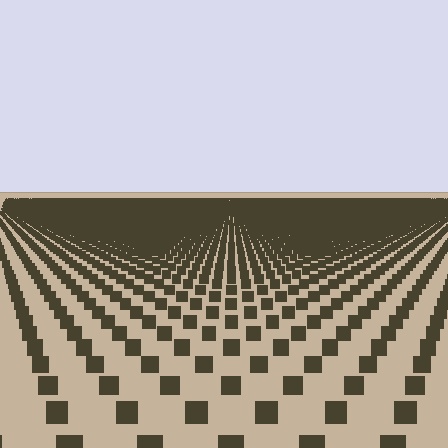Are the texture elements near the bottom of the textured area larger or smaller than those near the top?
Larger. Near the bottom, elements are closer to the viewer and appear at a bigger on-screen size.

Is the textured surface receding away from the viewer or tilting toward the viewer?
The surface is receding away from the viewer. Texture elements get smaller and denser toward the top.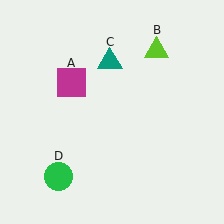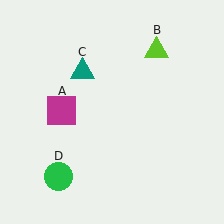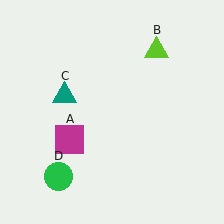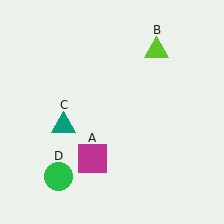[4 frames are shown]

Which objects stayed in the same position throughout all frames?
Lime triangle (object B) and green circle (object D) remained stationary.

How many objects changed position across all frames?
2 objects changed position: magenta square (object A), teal triangle (object C).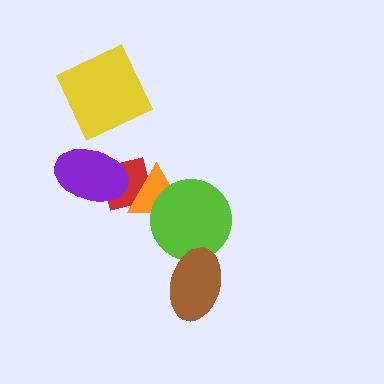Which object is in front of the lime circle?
The brown ellipse is in front of the lime circle.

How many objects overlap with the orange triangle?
2 objects overlap with the orange triangle.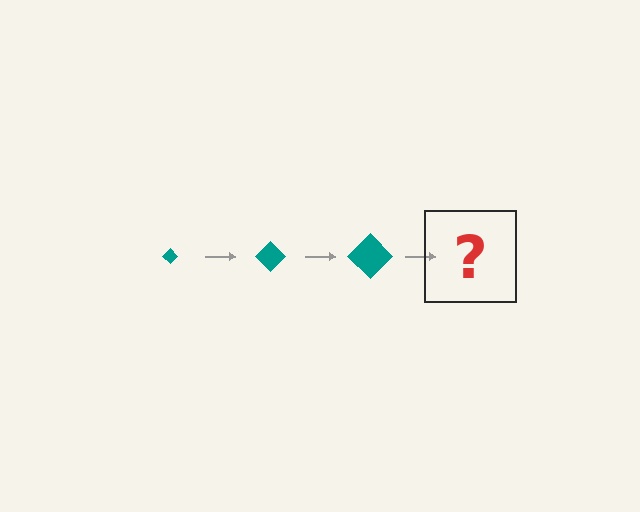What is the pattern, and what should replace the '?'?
The pattern is that the diamond gets progressively larger each step. The '?' should be a teal diamond, larger than the previous one.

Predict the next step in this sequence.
The next step is a teal diamond, larger than the previous one.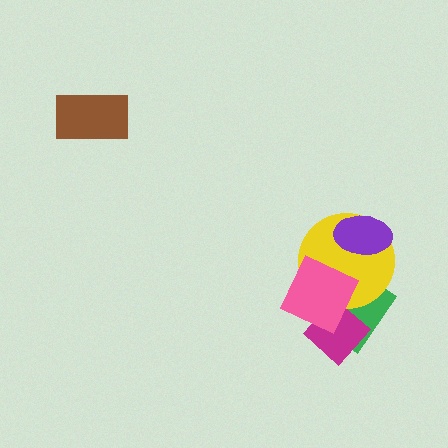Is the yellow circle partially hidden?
Yes, it is partially covered by another shape.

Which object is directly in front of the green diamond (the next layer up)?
The magenta diamond is directly in front of the green diamond.